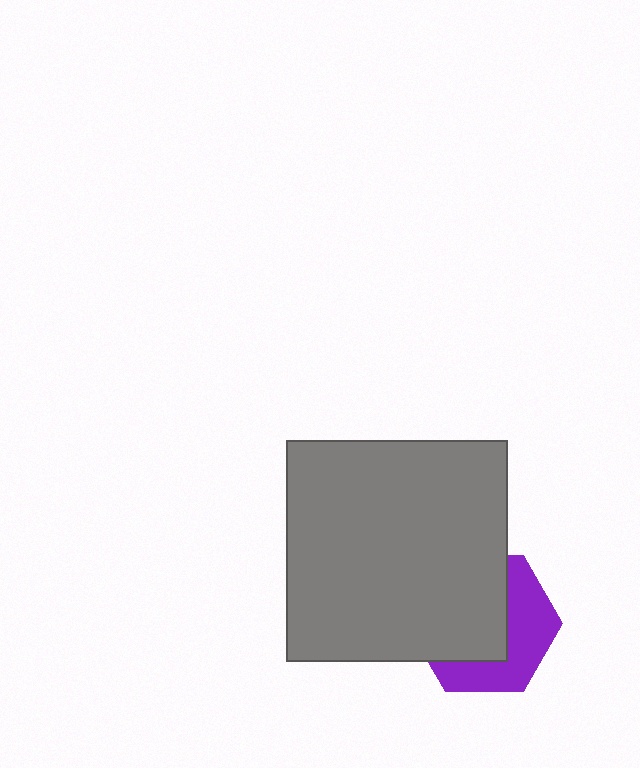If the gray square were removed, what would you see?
You would see the complete purple hexagon.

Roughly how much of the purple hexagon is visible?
A small part of it is visible (roughly 44%).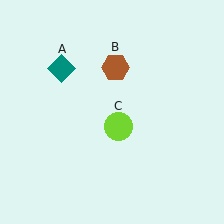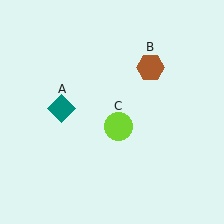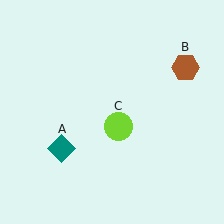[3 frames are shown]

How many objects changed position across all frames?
2 objects changed position: teal diamond (object A), brown hexagon (object B).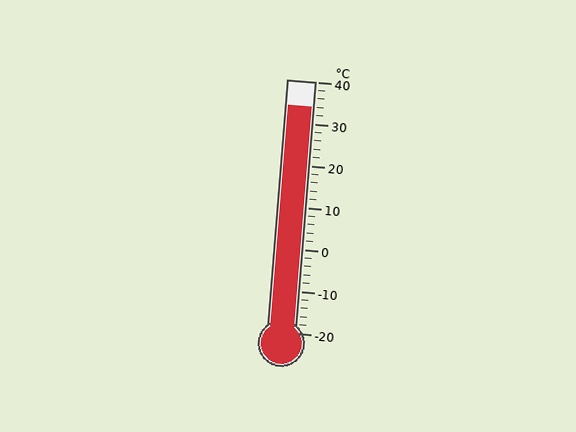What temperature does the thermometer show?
The thermometer shows approximately 34°C.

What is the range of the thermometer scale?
The thermometer scale ranges from -20°C to 40°C.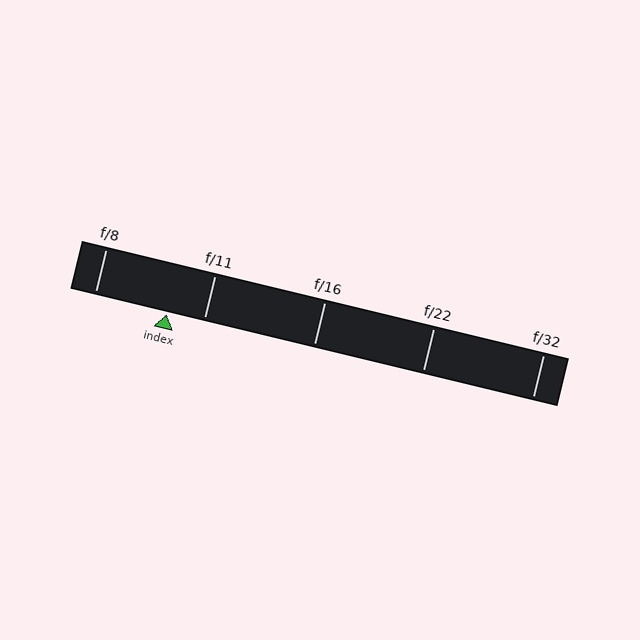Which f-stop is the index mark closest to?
The index mark is closest to f/11.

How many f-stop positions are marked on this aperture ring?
There are 5 f-stop positions marked.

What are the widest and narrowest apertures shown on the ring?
The widest aperture shown is f/8 and the narrowest is f/32.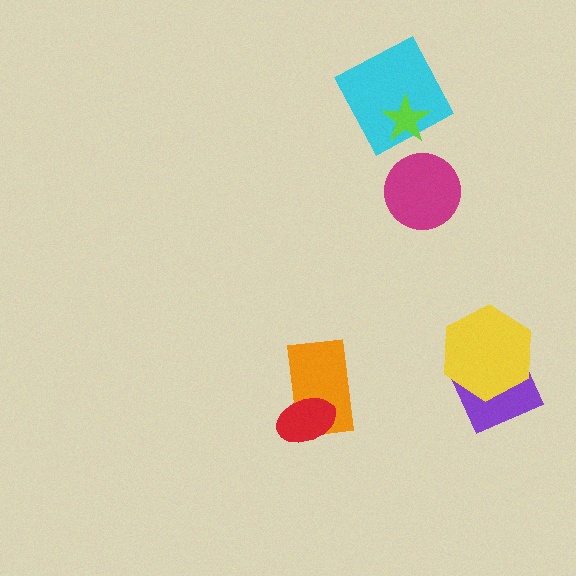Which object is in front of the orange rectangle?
The red ellipse is in front of the orange rectangle.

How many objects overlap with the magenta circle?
0 objects overlap with the magenta circle.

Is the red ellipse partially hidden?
No, no other shape covers it.